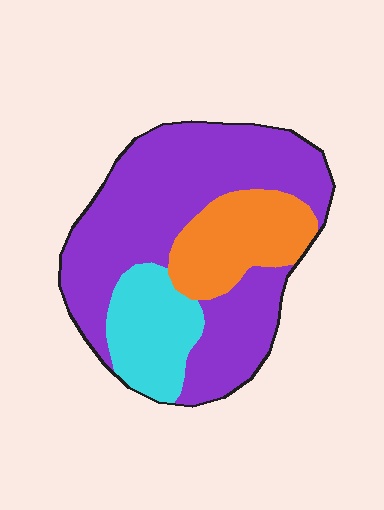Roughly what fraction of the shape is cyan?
Cyan covers roughly 20% of the shape.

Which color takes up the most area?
Purple, at roughly 65%.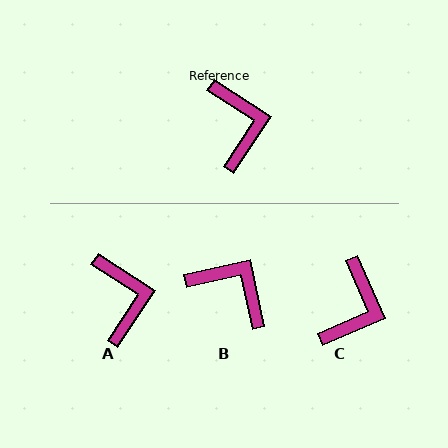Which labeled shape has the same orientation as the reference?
A.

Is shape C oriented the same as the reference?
No, it is off by about 33 degrees.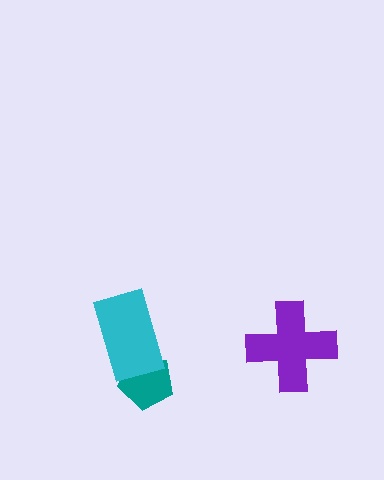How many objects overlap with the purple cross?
0 objects overlap with the purple cross.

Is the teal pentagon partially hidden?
Yes, it is partially covered by another shape.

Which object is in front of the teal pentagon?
The cyan rectangle is in front of the teal pentagon.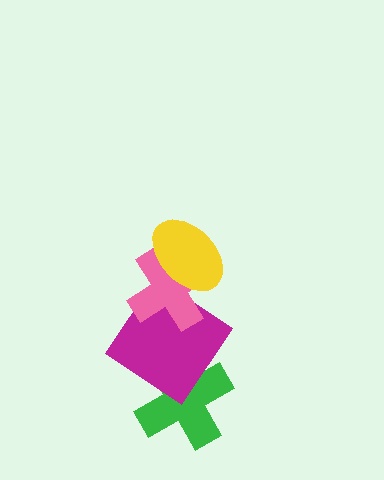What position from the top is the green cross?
The green cross is 4th from the top.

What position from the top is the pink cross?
The pink cross is 2nd from the top.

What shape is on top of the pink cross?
The yellow ellipse is on top of the pink cross.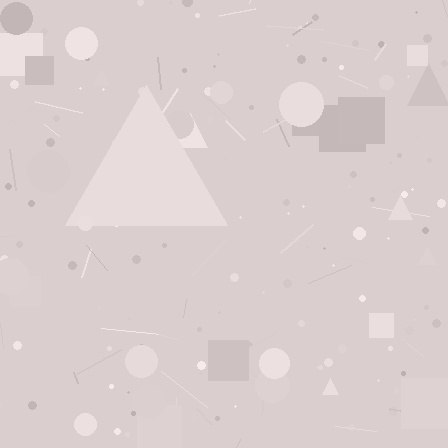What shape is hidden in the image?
A triangle is hidden in the image.